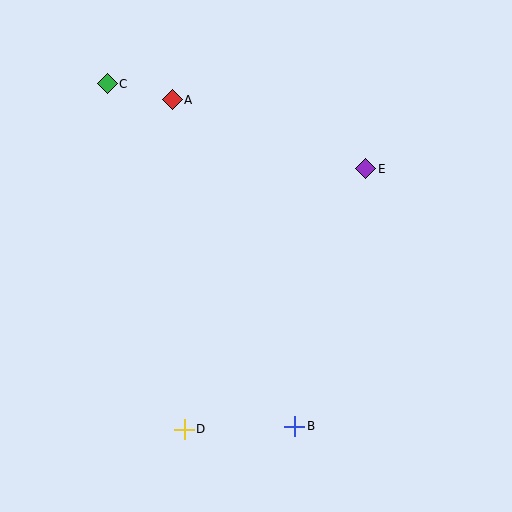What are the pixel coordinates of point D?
Point D is at (184, 429).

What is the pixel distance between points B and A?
The distance between B and A is 348 pixels.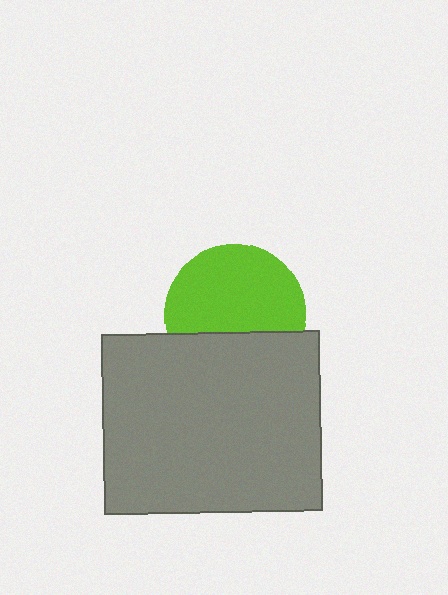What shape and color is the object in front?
The object in front is a gray rectangle.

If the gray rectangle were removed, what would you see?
You would see the complete lime circle.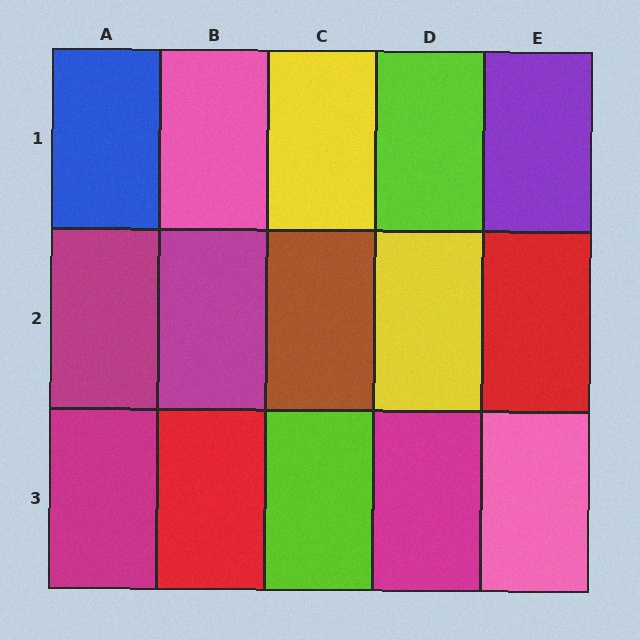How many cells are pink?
2 cells are pink.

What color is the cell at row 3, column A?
Magenta.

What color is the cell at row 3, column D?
Magenta.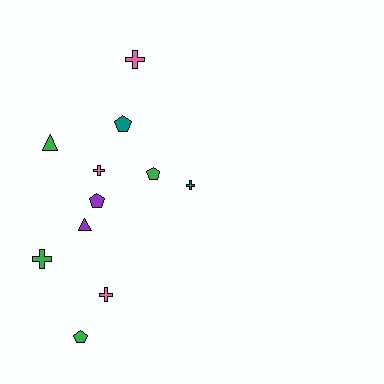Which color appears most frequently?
Green, with 4 objects.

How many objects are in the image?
There are 11 objects.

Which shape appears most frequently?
Cross, with 5 objects.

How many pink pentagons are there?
There are no pink pentagons.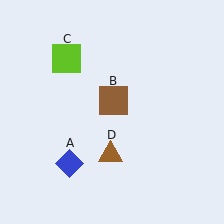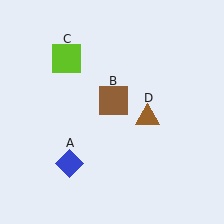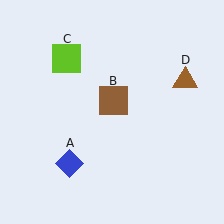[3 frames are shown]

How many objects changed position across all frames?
1 object changed position: brown triangle (object D).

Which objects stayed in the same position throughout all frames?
Blue diamond (object A) and brown square (object B) and lime square (object C) remained stationary.